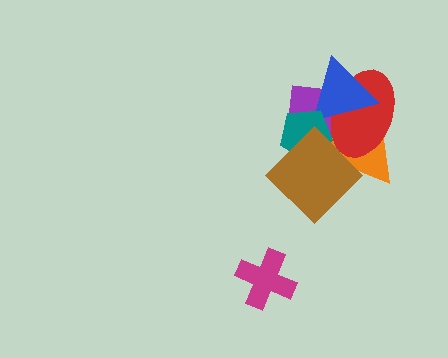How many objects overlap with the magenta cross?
0 objects overlap with the magenta cross.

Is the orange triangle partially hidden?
Yes, it is partially covered by another shape.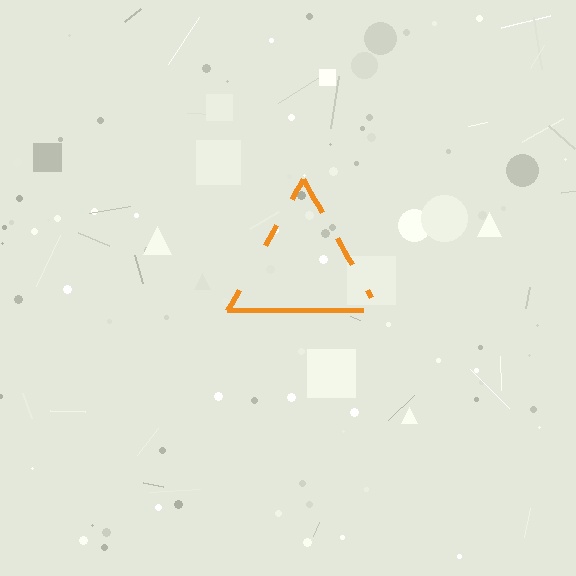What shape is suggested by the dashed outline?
The dashed outline suggests a triangle.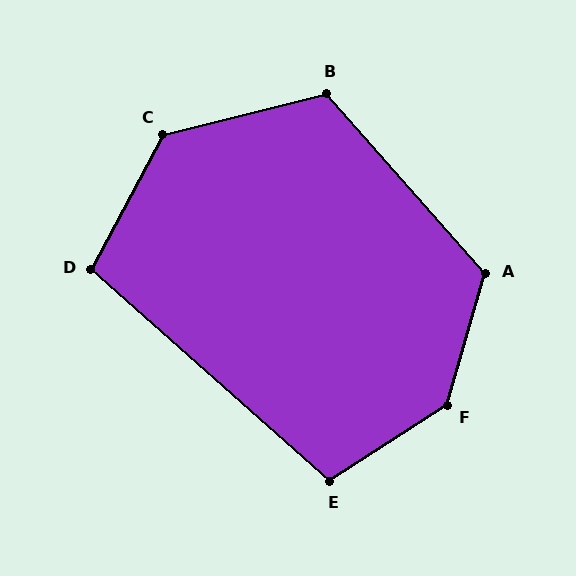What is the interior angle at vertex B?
Approximately 117 degrees (obtuse).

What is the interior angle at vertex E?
Approximately 106 degrees (obtuse).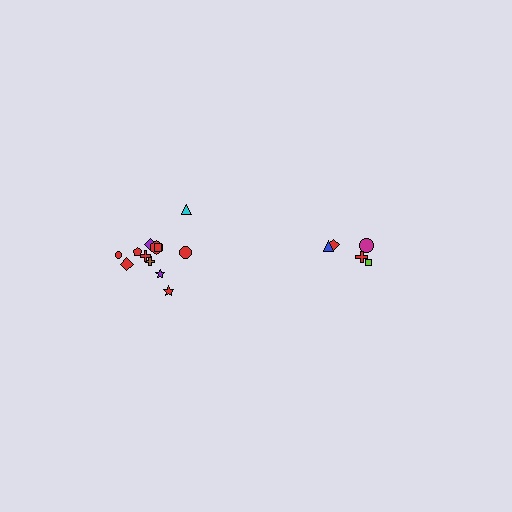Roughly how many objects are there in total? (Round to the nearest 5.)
Roughly 15 objects in total.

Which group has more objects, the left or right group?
The left group.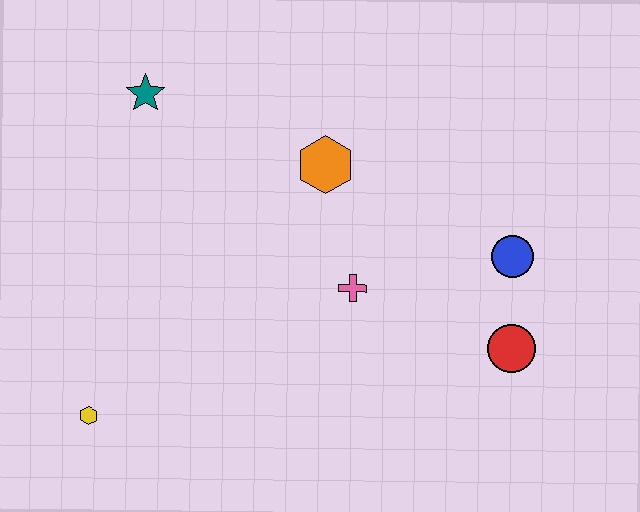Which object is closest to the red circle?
The blue circle is closest to the red circle.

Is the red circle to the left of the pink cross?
No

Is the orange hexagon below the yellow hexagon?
No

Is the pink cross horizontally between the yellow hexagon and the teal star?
No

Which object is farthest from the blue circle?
The yellow hexagon is farthest from the blue circle.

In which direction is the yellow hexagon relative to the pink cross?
The yellow hexagon is to the left of the pink cross.